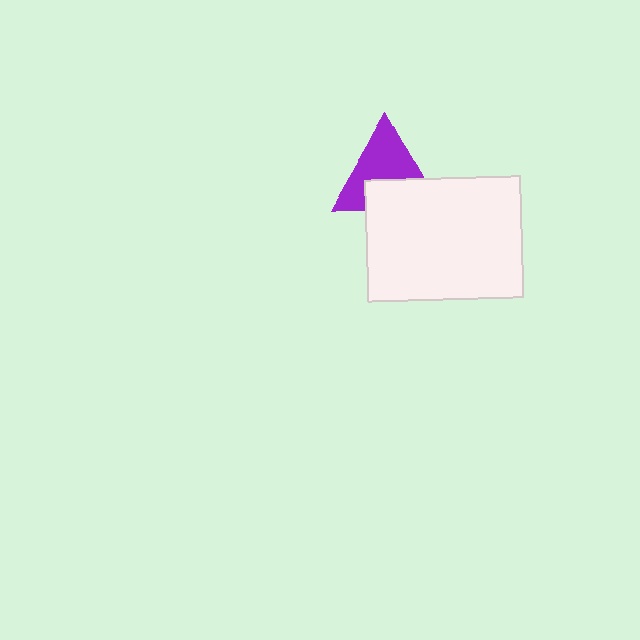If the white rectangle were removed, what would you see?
You would see the complete purple triangle.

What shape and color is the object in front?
The object in front is a white rectangle.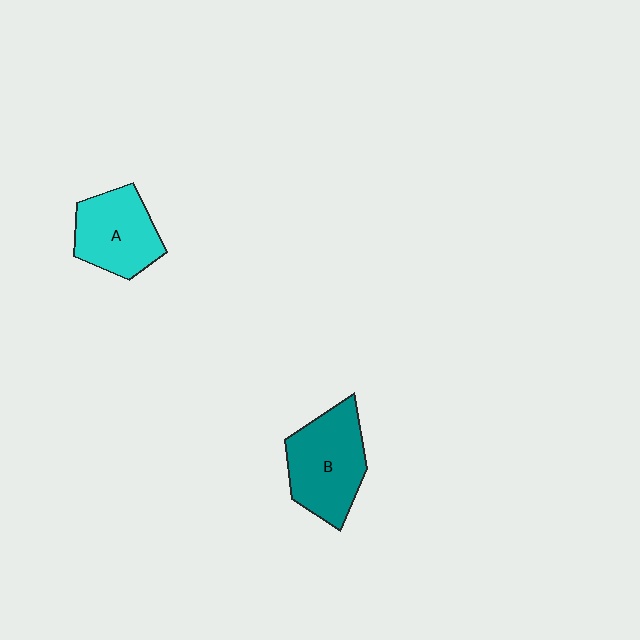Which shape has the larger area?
Shape B (teal).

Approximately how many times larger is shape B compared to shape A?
Approximately 1.2 times.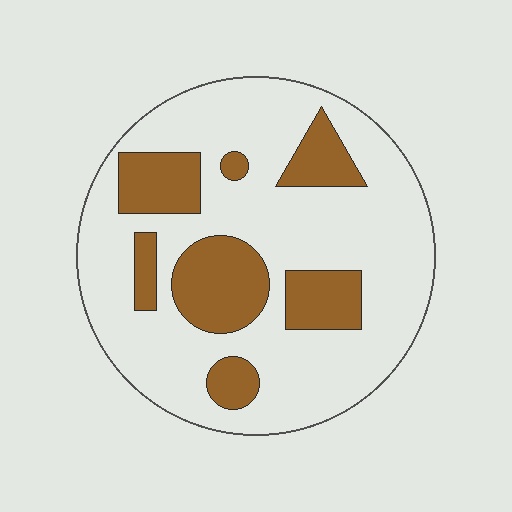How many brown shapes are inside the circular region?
7.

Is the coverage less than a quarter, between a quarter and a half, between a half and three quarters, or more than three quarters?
Between a quarter and a half.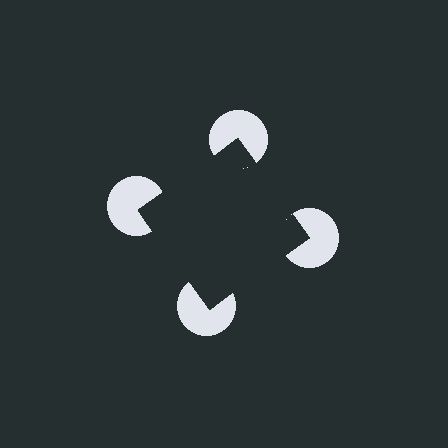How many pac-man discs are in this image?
There are 4 — one at each vertex of the illusory square.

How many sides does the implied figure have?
4 sides.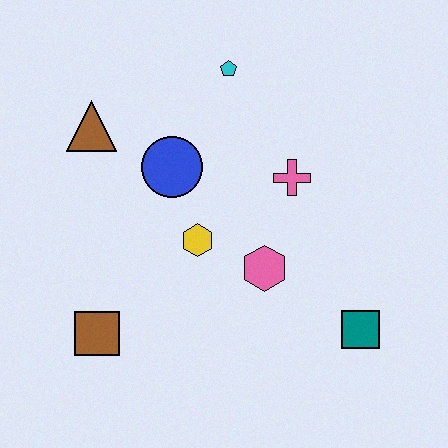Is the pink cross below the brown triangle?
Yes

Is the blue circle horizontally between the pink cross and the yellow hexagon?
No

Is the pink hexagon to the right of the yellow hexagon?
Yes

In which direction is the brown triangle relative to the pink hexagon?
The brown triangle is to the left of the pink hexagon.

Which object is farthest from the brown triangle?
The teal square is farthest from the brown triangle.